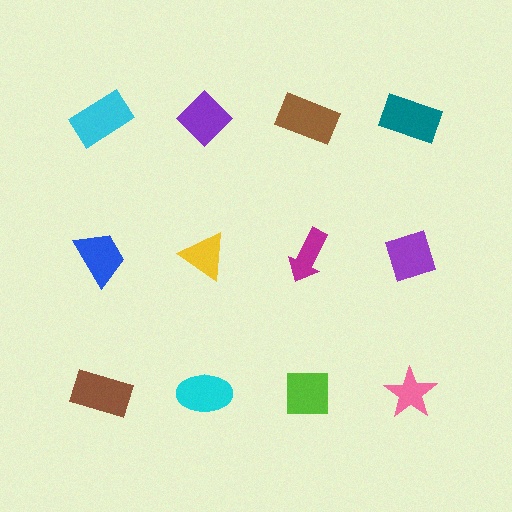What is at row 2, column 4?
A purple diamond.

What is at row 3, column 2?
A cyan ellipse.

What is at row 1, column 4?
A teal rectangle.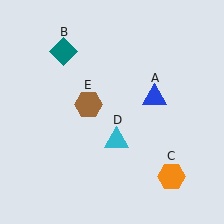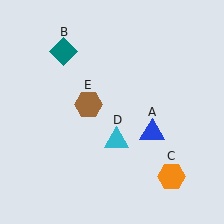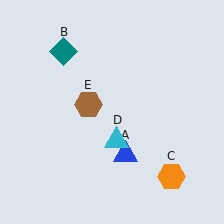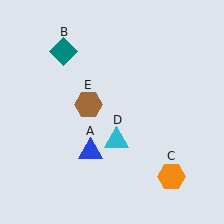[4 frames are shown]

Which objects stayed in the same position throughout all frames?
Teal diamond (object B) and orange hexagon (object C) and cyan triangle (object D) and brown hexagon (object E) remained stationary.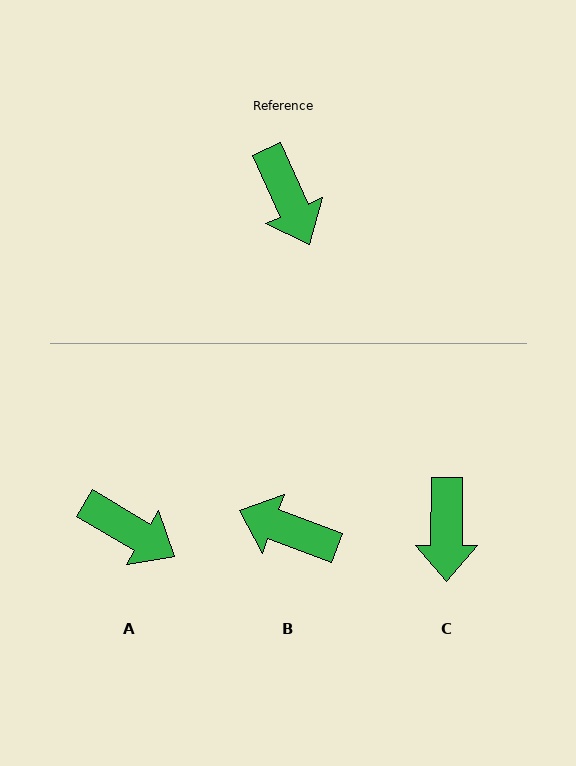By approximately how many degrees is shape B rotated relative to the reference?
Approximately 135 degrees clockwise.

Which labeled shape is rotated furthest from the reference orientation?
B, about 135 degrees away.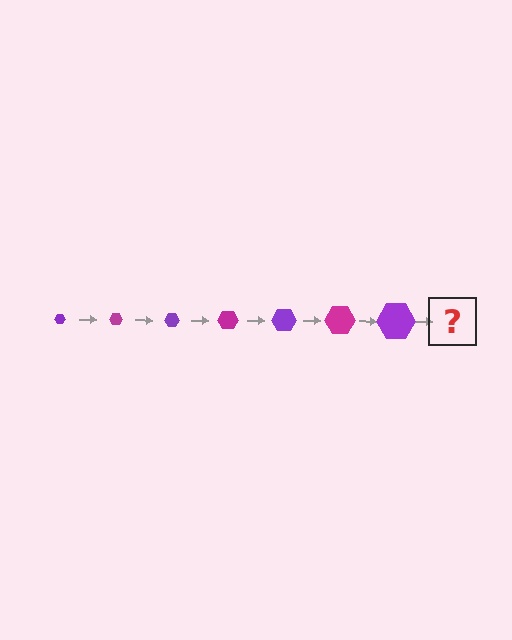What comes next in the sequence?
The next element should be a magenta hexagon, larger than the previous one.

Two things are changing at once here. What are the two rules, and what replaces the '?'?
The two rules are that the hexagon grows larger each step and the color cycles through purple and magenta. The '?' should be a magenta hexagon, larger than the previous one.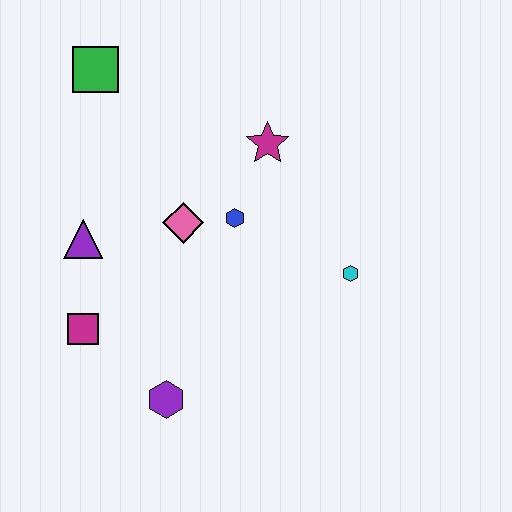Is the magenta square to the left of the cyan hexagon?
Yes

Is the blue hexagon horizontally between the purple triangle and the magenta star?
Yes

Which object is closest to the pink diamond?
The blue hexagon is closest to the pink diamond.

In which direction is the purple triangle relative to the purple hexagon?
The purple triangle is above the purple hexagon.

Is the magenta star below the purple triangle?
No